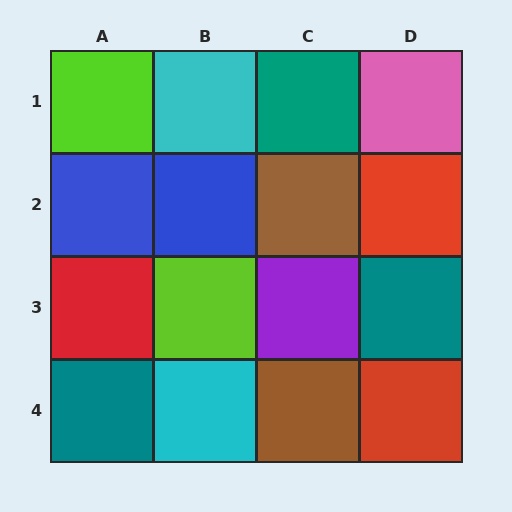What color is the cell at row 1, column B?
Cyan.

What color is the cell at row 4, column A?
Teal.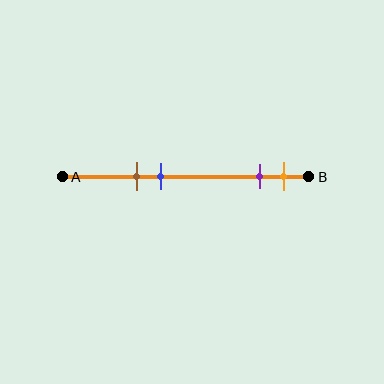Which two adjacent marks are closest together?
The purple and orange marks are the closest adjacent pair.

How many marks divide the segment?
There are 4 marks dividing the segment.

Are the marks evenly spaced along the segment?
No, the marks are not evenly spaced.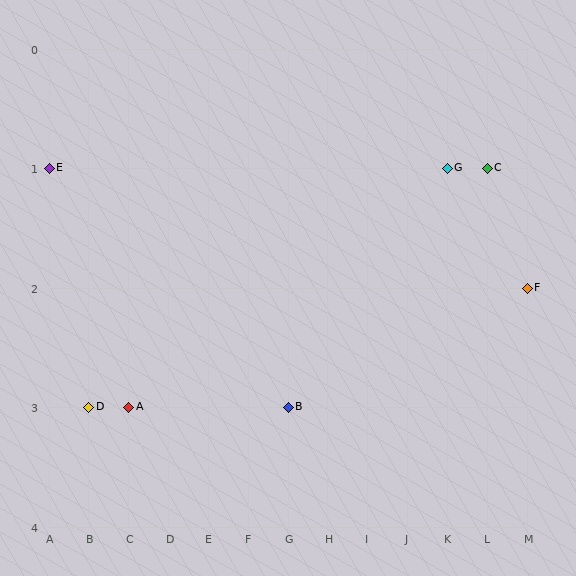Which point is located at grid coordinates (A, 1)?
Point E is at (A, 1).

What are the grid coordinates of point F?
Point F is at grid coordinates (M, 2).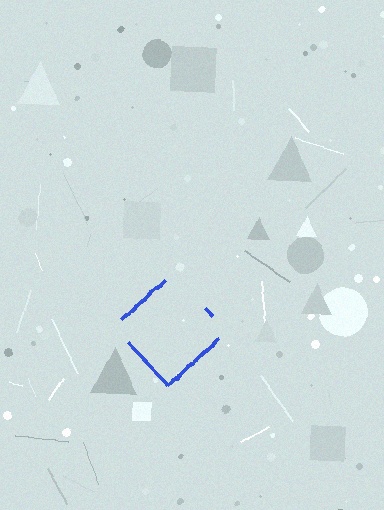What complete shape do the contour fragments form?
The contour fragments form a diamond.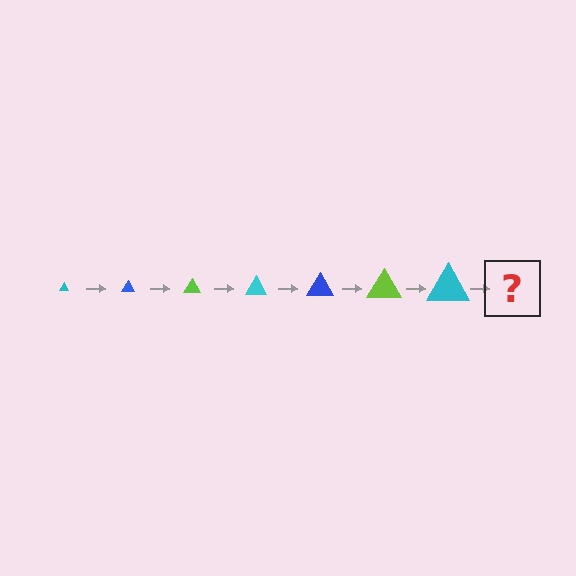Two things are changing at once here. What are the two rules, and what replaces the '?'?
The two rules are that the triangle grows larger each step and the color cycles through cyan, blue, and lime. The '?' should be a blue triangle, larger than the previous one.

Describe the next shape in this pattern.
It should be a blue triangle, larger than the previous one.